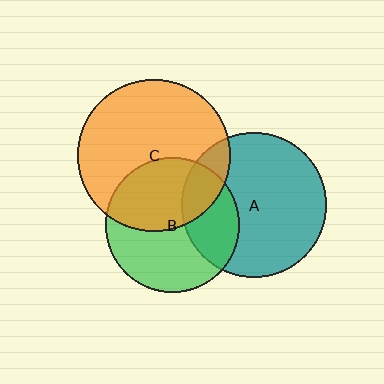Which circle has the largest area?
Circle C (orange).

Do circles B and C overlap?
Yes.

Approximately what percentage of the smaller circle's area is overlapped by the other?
Approximately 45%.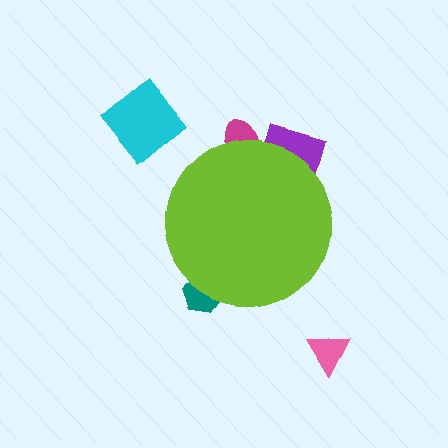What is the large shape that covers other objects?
A lime circle.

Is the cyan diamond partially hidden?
No, the cyan diamond is fully visible.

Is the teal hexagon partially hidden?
Yes, the teal hexagon is partially hidden behind the lime circle.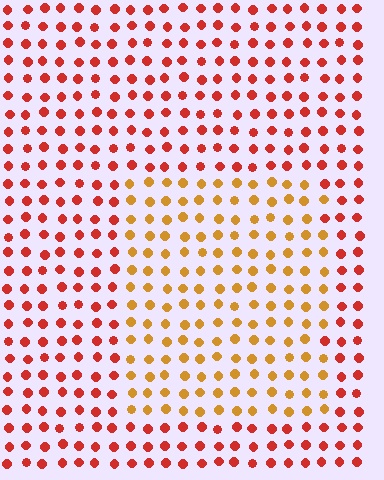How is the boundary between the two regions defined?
The boundary is defined purely by a slight shift in hue (about 36 degrees). Spacing, size, and orientation are identical on both sides.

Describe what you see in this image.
The image is filled with small red elements in a uniform arrangement. A rectangle-shaped region is visible where the elements are tinted to a slightly different hue, forming a subtle color boundary.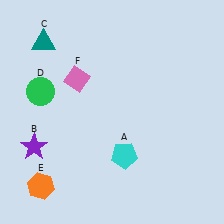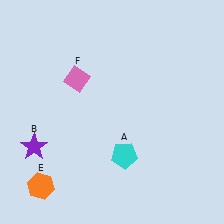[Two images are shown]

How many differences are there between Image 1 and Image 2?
There are 2 differences between the two images.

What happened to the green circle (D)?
The green circle (D) was removed in Image 2. It was in the top-left area of Image 1.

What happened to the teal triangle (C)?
The teal triangle (C) was removed in Image 2. It was in the top-left area of Image 1.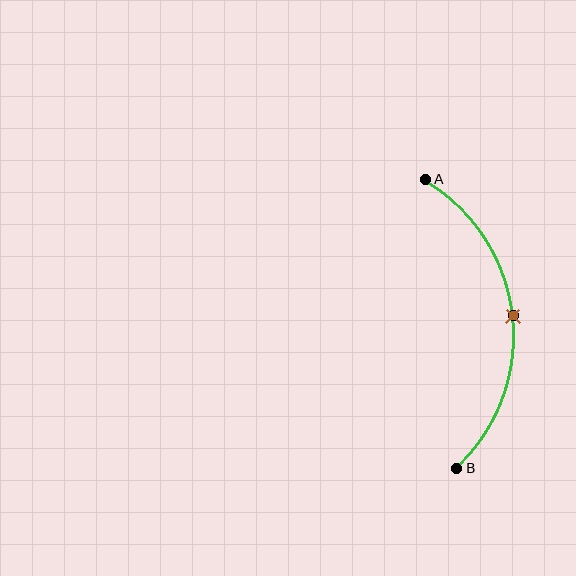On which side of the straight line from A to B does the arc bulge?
The arc bulges to the right of the straight line connecting A and B.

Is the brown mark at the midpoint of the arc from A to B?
Yes. The brown mark lies on the arc at equal arc-length from both A and B — it is the arc midpoint.